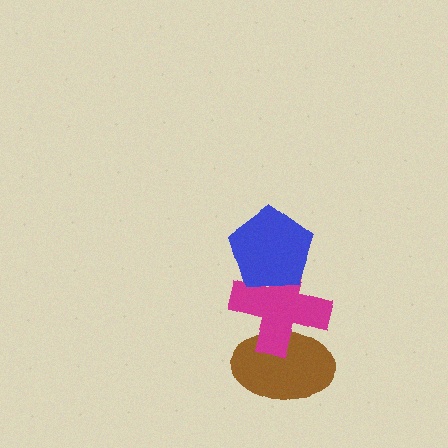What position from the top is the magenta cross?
The magenta cross is 2nd from the top.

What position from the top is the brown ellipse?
The brown ellipse is 3rd from the top.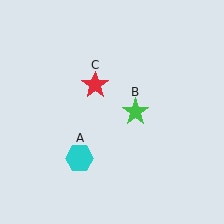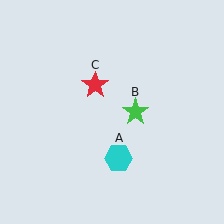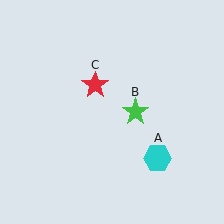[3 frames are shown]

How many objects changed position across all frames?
1 object changed position: cyan hexagon (object A).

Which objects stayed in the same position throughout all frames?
Green star (object B) and red star (object C) remained stationary.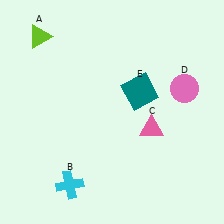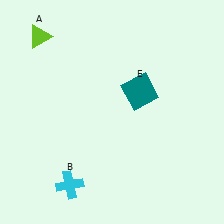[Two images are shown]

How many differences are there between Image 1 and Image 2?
There are 2 differences between the two images.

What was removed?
The pink triangle (C), the pink circle (D) were removed in Image 2.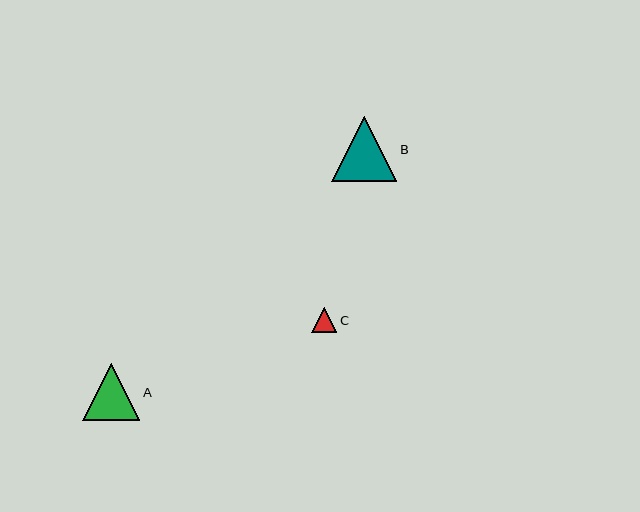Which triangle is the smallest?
Triangle C is the smallest with a size of approximately 25 pixels.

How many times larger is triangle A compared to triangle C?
Triangle A is approximately 2.3 times the size of triangle C.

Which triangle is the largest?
Triangle B is the largest with a size of approximately 65 pixels.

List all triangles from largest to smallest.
From largest to smallest: B, A, C.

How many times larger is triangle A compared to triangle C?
Triangle A is approximately 2.3 times the size of triangle C.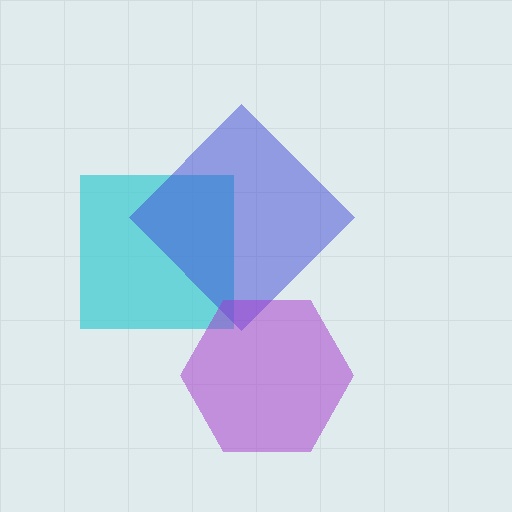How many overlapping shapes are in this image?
There are 3 overlapping shapes in the image.